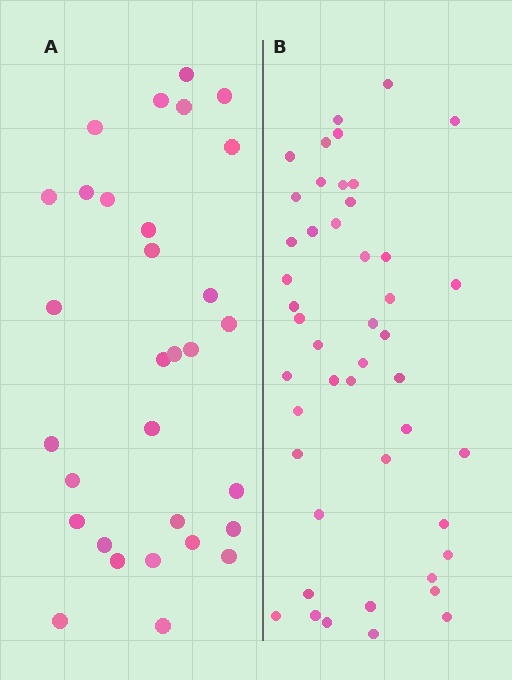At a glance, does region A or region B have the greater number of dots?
Region B (the right region) has more dots.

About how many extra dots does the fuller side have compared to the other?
Region B has approximately 15 more dots than region A.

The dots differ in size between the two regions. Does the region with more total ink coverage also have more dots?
No. Region A has more total ink coverage because its dots are larger, but region B actually contains more individual dots. Total area can be misleading — the number of items is what matters here.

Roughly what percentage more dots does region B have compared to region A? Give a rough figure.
About 50% more.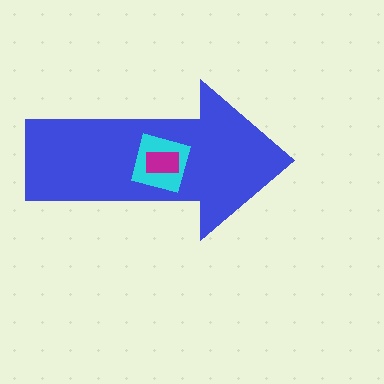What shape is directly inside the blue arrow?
The cyan diamond.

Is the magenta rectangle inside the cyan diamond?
Yes.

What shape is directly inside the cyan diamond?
The magenta rectangle.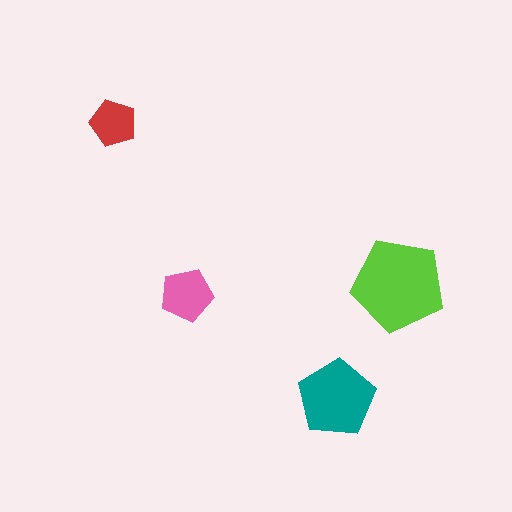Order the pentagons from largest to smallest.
the lime one, the teal one, the pink one, the red one.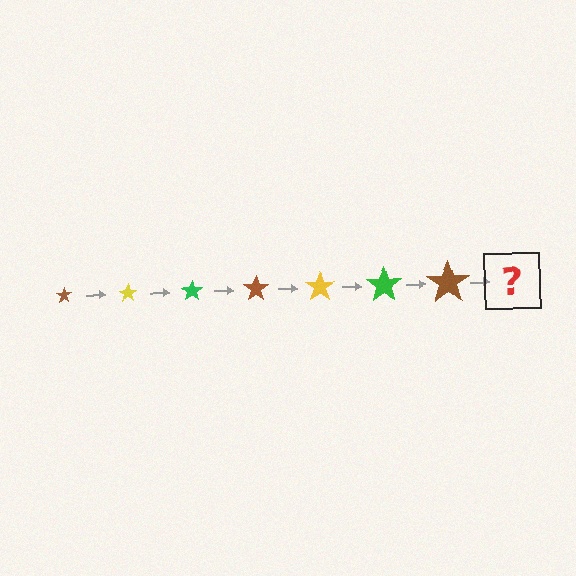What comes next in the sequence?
The next element should be a yellow star, larger than the previous one.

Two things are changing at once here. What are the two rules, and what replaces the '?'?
The two rules are that the star grows larger each step and the color cycles through brown, yellow, and green. The '?' should be a yellow star, larger than the previous one.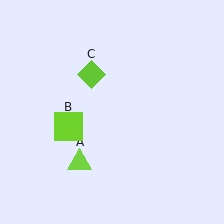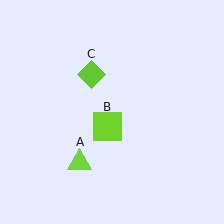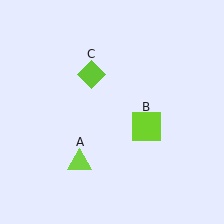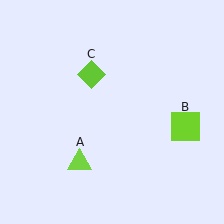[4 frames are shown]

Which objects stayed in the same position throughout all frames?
Lime triangle (object A) and lime diamond (object C) remained stationary.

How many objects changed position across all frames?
1 object changed position: lime square (object B).